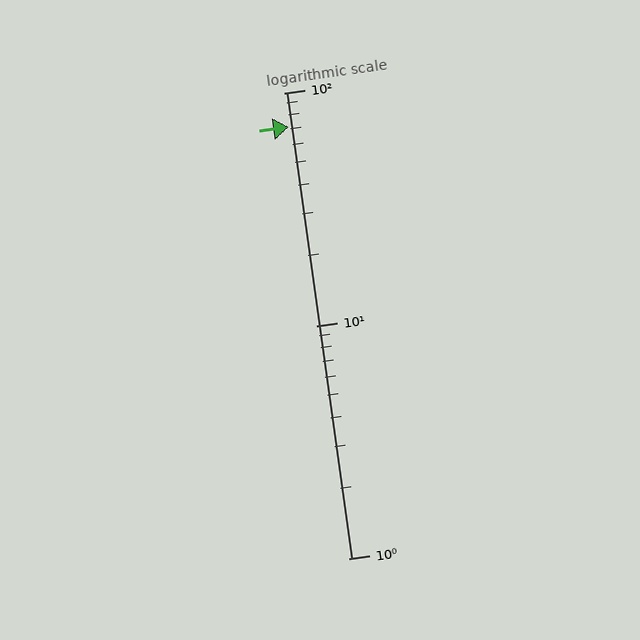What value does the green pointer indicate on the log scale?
The pointer indicates approximately 71.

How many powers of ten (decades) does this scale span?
The scale spans 2 decades, from 1 to 100.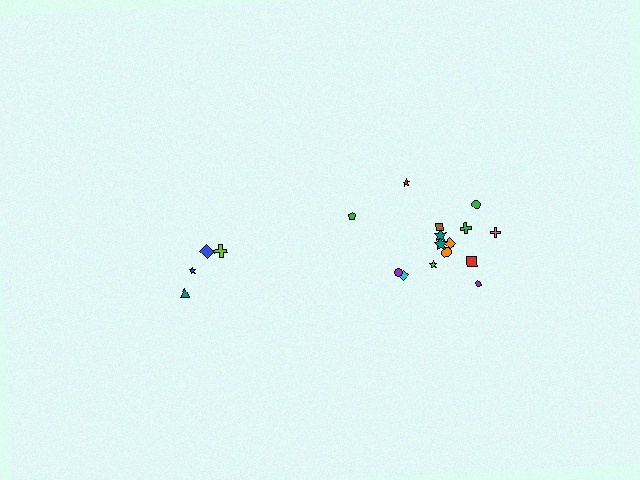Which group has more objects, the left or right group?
The right group.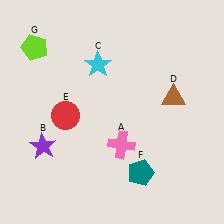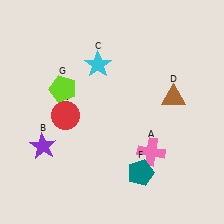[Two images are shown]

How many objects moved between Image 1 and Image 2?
2 objects moved between the two images.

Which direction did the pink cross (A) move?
The pink cross (A) moved right.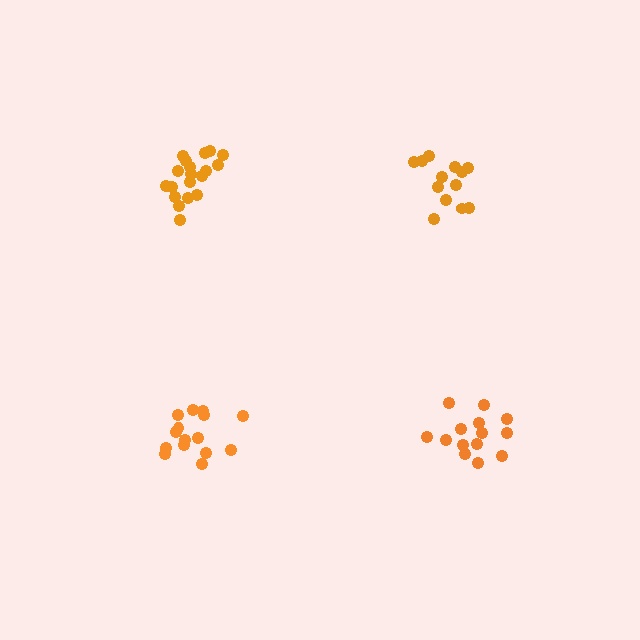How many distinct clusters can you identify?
There are 4 distinct clusters.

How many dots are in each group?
Group 1: 15 dots, Group 2: 19 dots, Group 3: 14 dots, Group 4: 13 dots (61 total).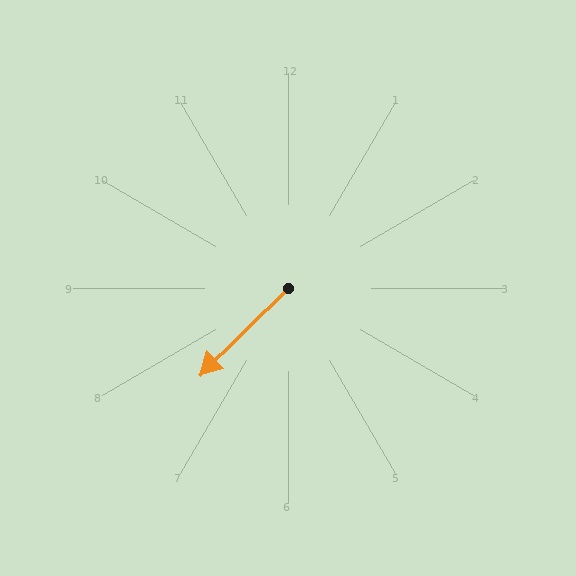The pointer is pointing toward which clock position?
Roughly 8 o'clock.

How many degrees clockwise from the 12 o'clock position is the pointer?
Approximately 225 degrees.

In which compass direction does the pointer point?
Southwest.